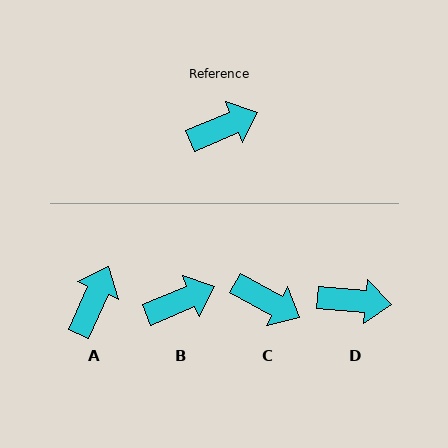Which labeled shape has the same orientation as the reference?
B.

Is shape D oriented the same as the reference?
No, it is off by about 28 degrees.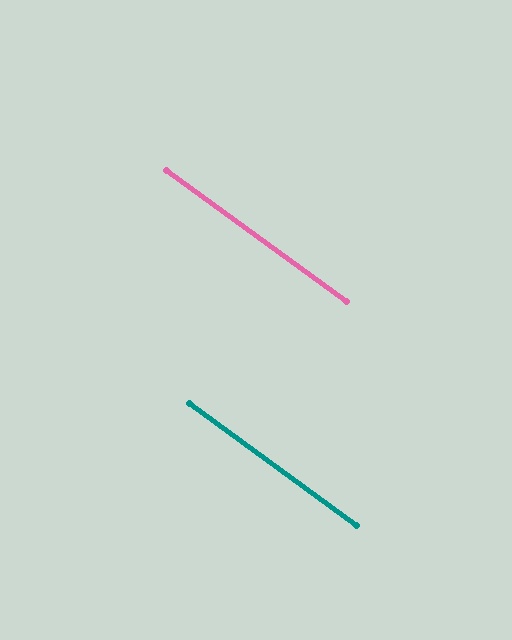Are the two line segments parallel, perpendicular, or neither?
Parallel — their directions differ by only 0.3°.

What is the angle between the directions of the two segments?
Approximately 0 degrees.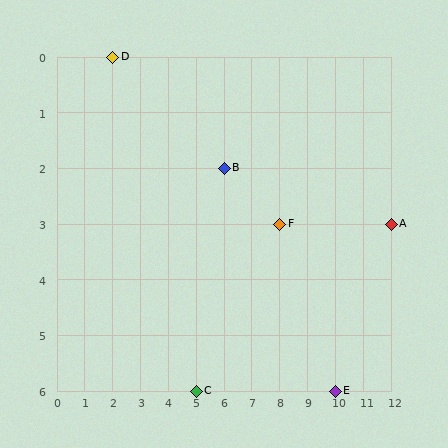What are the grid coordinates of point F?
Point F is at grid coordinates (8, 3).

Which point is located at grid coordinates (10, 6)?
Point E is at (10, 6).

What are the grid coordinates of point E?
Point E is at grid coordinates (10, 6).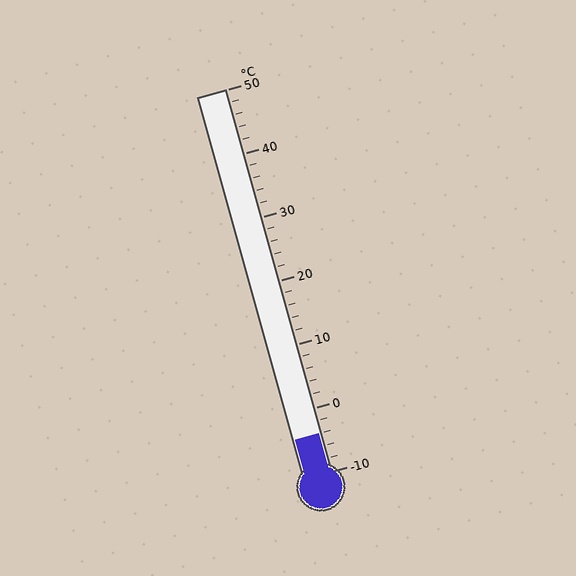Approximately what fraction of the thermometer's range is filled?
The thermometer is filled to approximately 10% of its range.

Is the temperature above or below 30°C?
The temperature is below 30°C.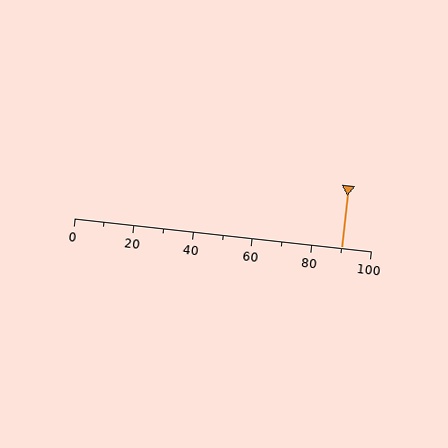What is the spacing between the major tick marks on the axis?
The major ticks are spaced 20 apart.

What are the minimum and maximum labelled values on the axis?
The axis runs from 0 to 100.